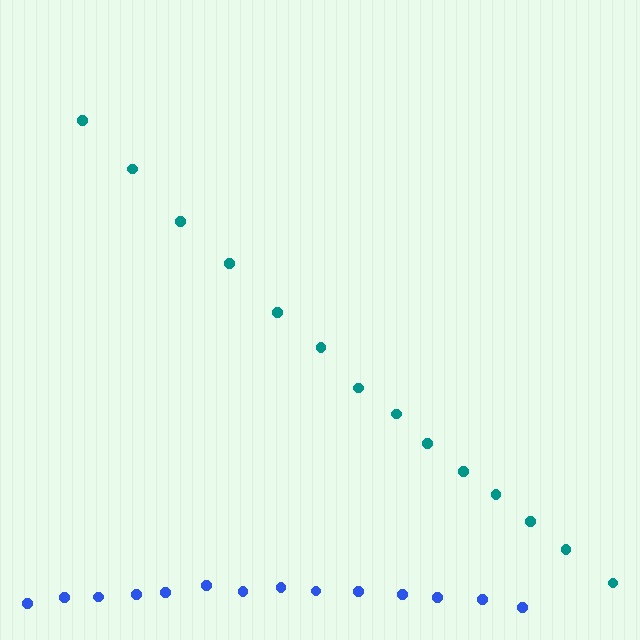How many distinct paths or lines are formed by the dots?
There are 2 distinct paths.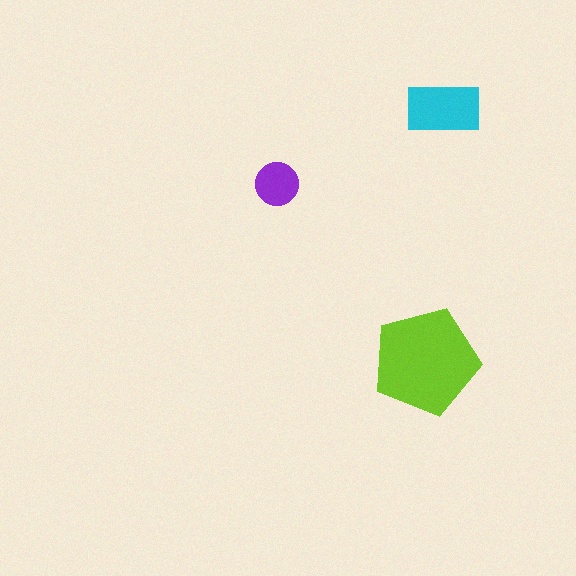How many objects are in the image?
There are 3 objects in the image.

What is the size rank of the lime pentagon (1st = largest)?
1st.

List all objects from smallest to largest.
The purple circle, the cyan rectangle, the lime pentagon.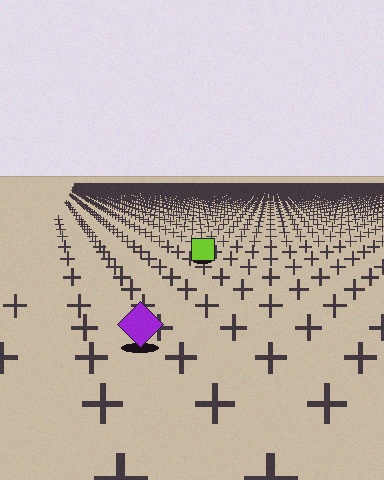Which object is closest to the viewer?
The purple diamond is closest. The texture marks near it are larger and more spread out.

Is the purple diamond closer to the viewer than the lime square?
Yes. The purple diamond is closer — you can tell from the texture gradient: the ground texture is coarser near it.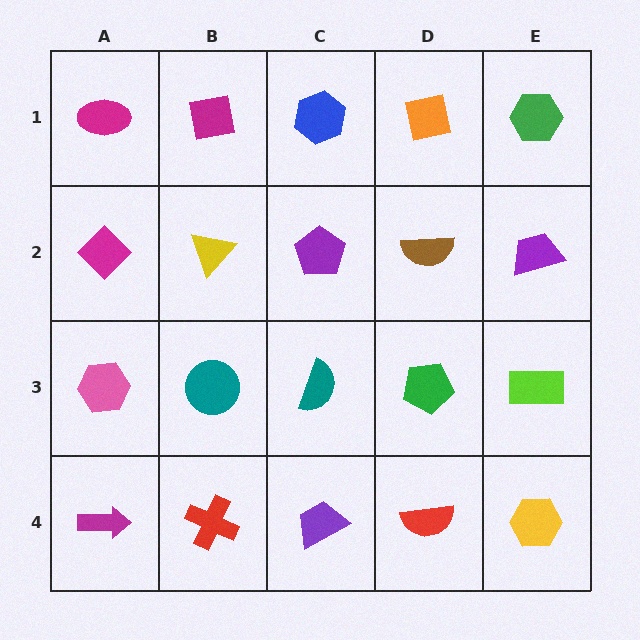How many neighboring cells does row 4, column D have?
3.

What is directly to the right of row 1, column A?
A magenta square.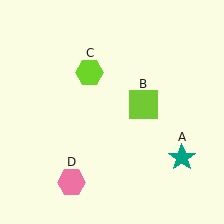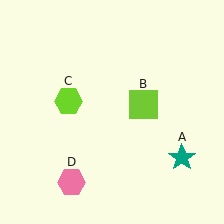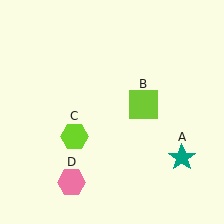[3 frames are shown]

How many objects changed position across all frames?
1 object changed position: lime hexagon (object C).